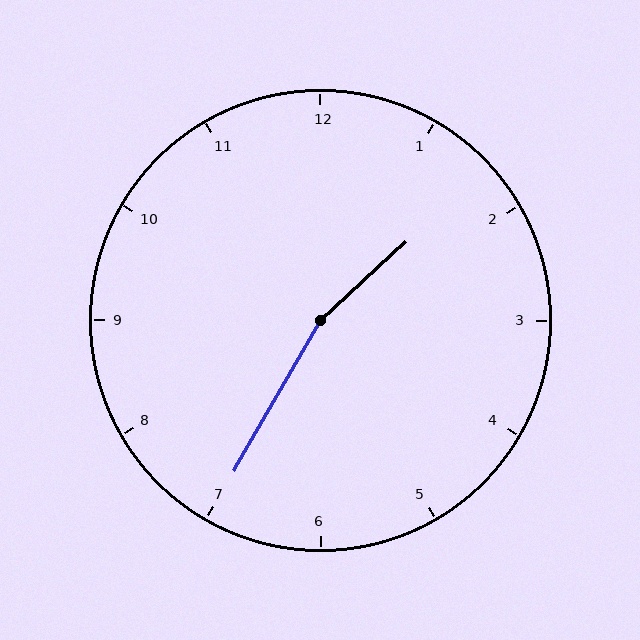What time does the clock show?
1:35.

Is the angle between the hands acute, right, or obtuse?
It is obtuse.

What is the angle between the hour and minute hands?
Approximately 162 degrees.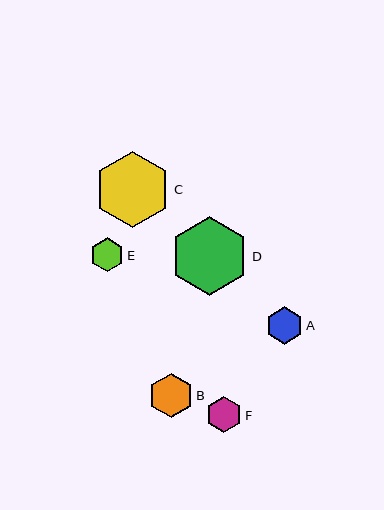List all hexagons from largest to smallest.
From largest to smallest: D, C, B, A, F, E.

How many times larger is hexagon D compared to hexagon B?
Hexagon D is approximately 1.8 times the size of hexagon B.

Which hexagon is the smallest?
Hexagon E is the smallest with a size of approximately 34 pixels.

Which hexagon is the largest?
Hexagon D is the largest with a size of approximately 79 pixels.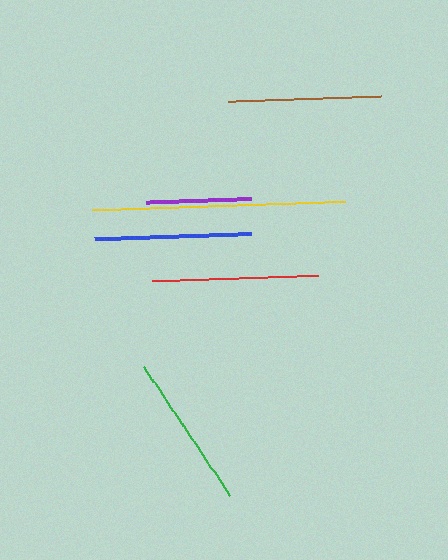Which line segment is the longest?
The yellow line is the longest at approximately 254 pixels.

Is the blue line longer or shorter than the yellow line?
The yellow line is longer than the blue line.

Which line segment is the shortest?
The purple line is the shortest at approximately 105 pixels.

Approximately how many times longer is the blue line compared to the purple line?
The blue line is approximately 1.5 times the length of the purple line.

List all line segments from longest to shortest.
From longest to shortest: yellow, red, blue, green, brown, purple.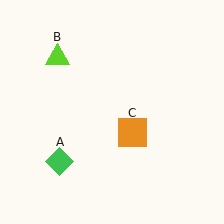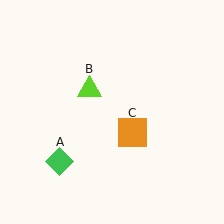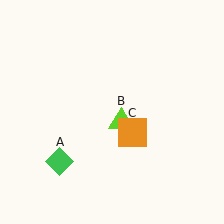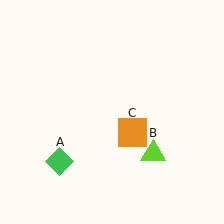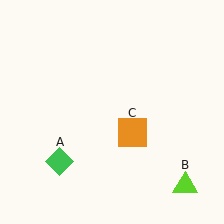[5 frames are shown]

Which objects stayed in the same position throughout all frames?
Green diamond (object A) and orange square (object C) remained stationary.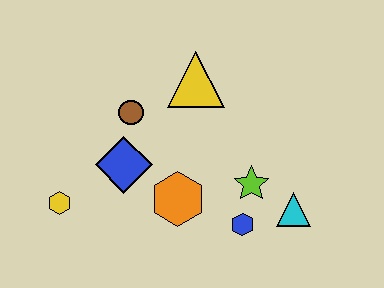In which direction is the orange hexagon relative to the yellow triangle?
The orange hexagon is below the yellow triangle.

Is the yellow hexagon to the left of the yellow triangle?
Yes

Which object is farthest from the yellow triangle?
The yellow hexagon is farthest from the yellow triangle.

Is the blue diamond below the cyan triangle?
No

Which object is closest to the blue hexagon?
The lime star is closest to the blue hexagon.